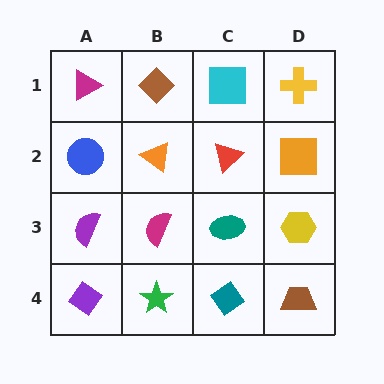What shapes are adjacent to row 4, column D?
A yellow hexagon (row 3, column D), a teal diamond (row 4, column C).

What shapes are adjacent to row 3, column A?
A blue circle (row 2, column A), a purple diamond (row 4, column A), a magenta semicircle (row 3, column B).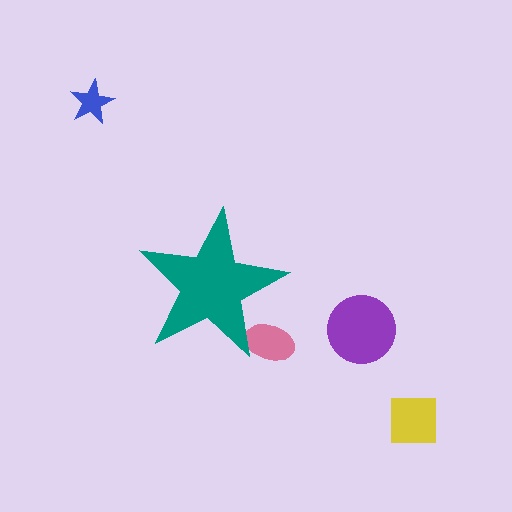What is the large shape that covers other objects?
A teal star.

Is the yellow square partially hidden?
No, the yellow square is fully visible.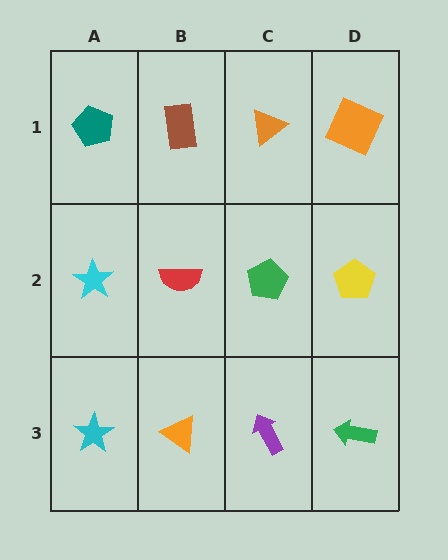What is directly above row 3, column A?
A cyan star.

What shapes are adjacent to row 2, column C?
An orange triangle (row 1, column C), a purple arrow (row 3, column C), a red semicircle (row 2, column B), a yellow pentagon (row 2, column D).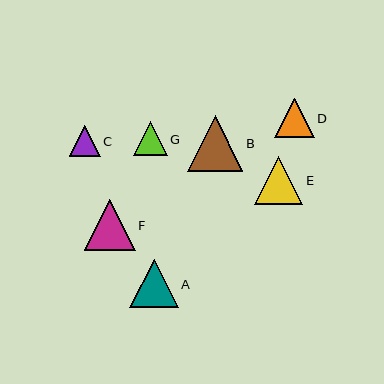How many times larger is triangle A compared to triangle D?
Triangle A is approximately 1.2 times the size of triangle D.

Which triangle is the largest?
Triangle B is the largest with a size of approximately 56 pixels.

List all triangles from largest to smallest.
From largest to smallest: B, F, A, E, D, G, C.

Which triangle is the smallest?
Triangle C is the smallest with a size of approximately 31 pixels.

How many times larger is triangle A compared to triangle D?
Triangle A is approximately 1.2 times the size of triangle D.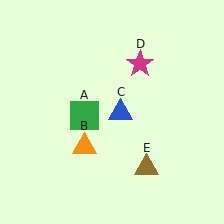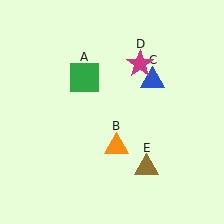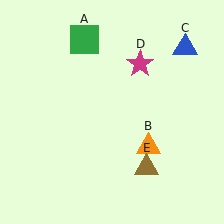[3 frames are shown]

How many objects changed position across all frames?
3 objects changed position: green square (object A), orange triangle (object B), blue triangle (object C).